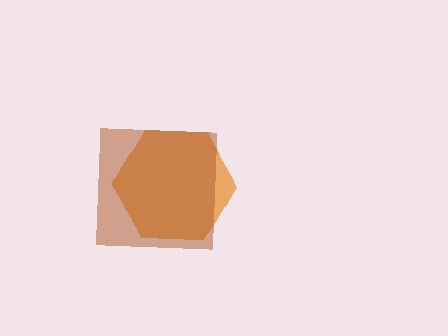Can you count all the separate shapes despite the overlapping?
Yes, there are 2 separate shapes.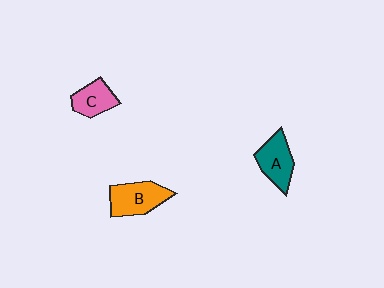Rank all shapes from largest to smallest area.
From largest to smallest: B (orange), A (teal), C (pink).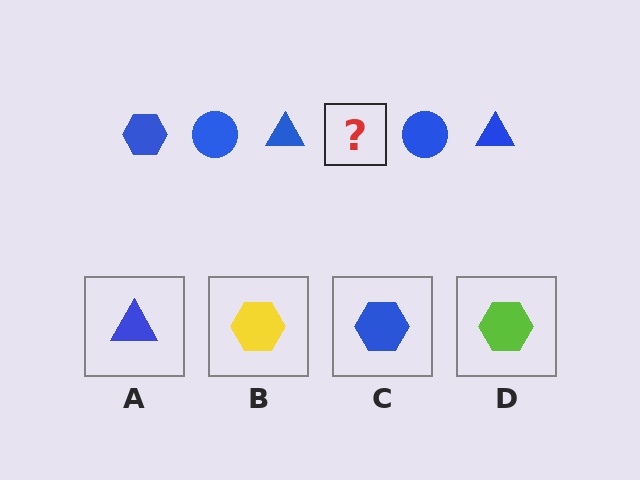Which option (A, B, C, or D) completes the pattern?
C.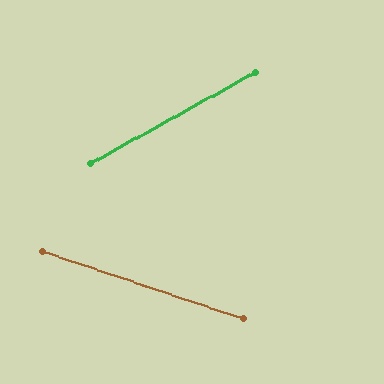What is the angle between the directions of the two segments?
Approximately 47 degrees.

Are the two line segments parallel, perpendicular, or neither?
Neither parallel nor perpendicular — they differ by about 47°.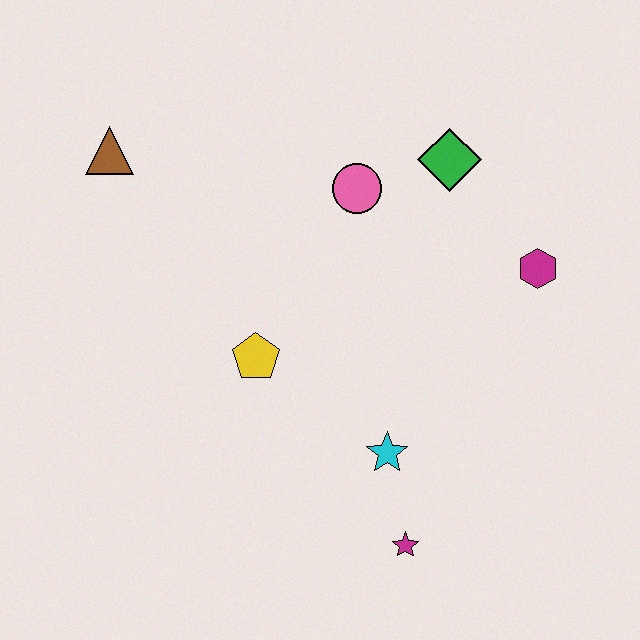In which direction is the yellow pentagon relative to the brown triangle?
The yellow pentagon is below the brown triangle.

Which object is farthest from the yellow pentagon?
The magenta hexagon is farthest from the yellow pentagon.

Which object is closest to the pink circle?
The green diamond is closest to the pink circle.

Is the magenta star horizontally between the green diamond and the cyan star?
Yes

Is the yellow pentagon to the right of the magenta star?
No